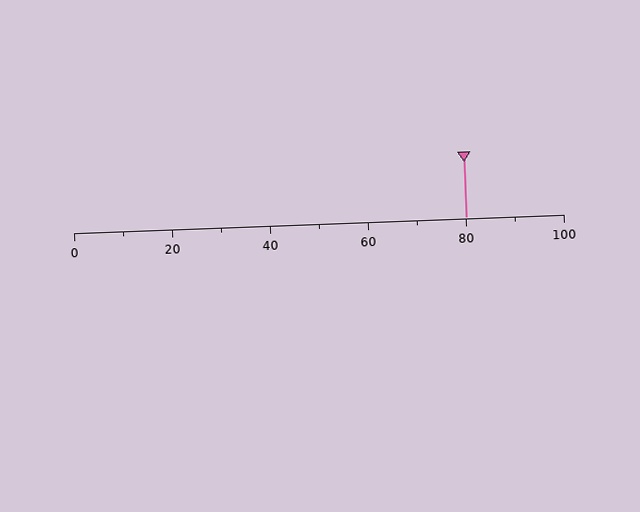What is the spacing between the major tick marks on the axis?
The major ticks are spaced 20 apart.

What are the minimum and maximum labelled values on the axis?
The axis runs from 0 to 100.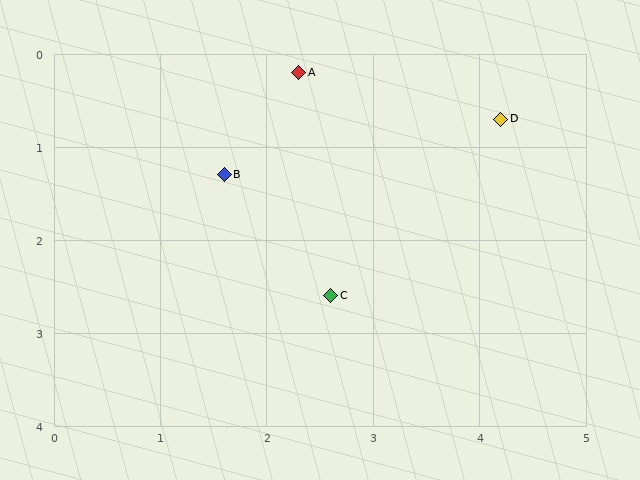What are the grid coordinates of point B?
Point B is at approximately (1.6, 1.3).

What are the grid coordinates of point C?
Point C is at approximately (2.6, 2.6).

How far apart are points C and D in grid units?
Points C and D are about 2.5 grid units apart.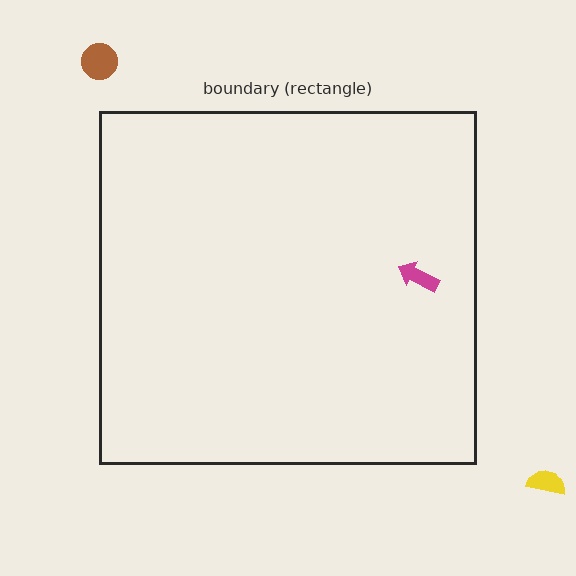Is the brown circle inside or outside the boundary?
Outside.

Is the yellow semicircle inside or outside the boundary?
Outside.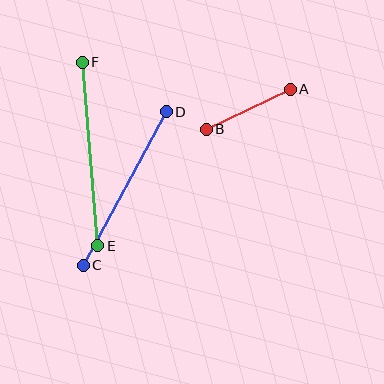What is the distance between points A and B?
The distance is approximately 93 pixels.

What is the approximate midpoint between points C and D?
The midpoint is at approximately (125, 188) pixels.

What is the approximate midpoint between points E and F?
The midpoint is at approximately (90, 154) pixels.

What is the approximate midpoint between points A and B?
The midpoint is at approximately (248, 109) pixels.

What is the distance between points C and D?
The distance is approximately 175 pixels.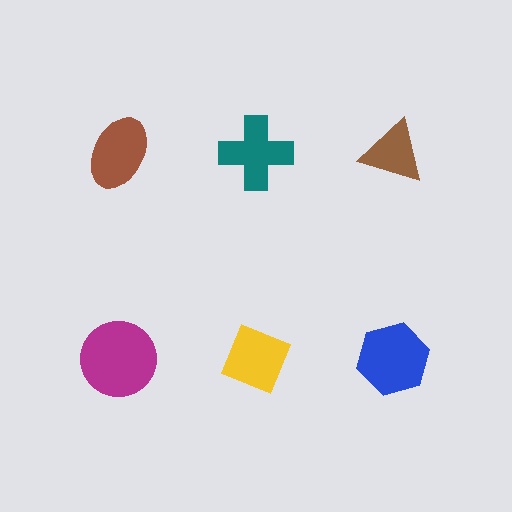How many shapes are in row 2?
3 shapes.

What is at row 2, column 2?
A yellow diamond.